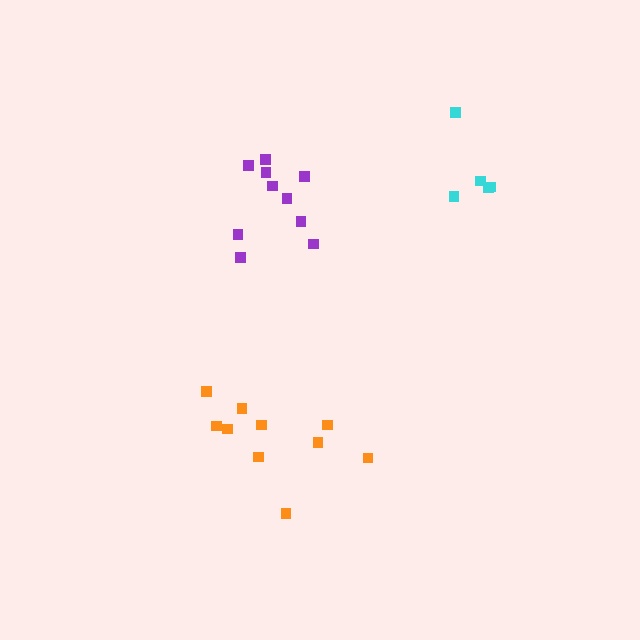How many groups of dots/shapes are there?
There are 3 groups.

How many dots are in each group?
Group 1: 10 dots, Group 2: 10 dots, Group 3: 5 dots (25 total).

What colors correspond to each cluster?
The clusters are colored: purple, orange, cyan.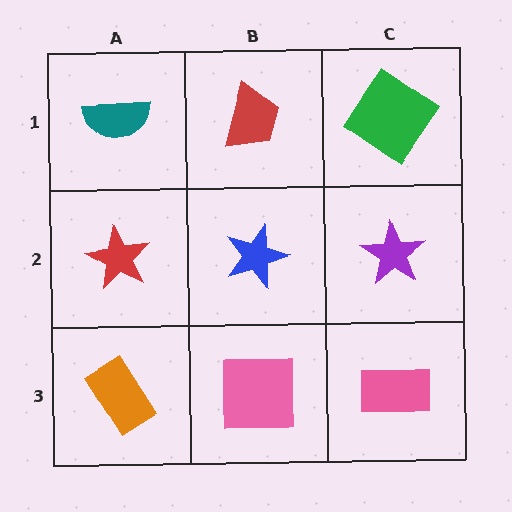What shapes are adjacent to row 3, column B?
A blue star (row 2, column B), an orange rectangle (row 3, column A), a pink rectangle (row 3, column C).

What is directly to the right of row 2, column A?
A blue star.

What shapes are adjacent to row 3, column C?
A purple star (row 2, column C), a pink square (row 3, column B).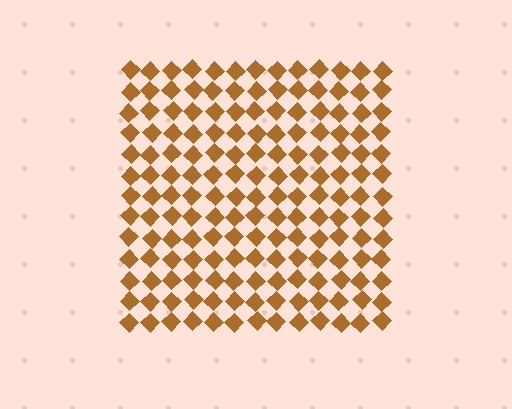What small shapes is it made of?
It is made of small diamonds.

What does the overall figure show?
The overall figure shows a square.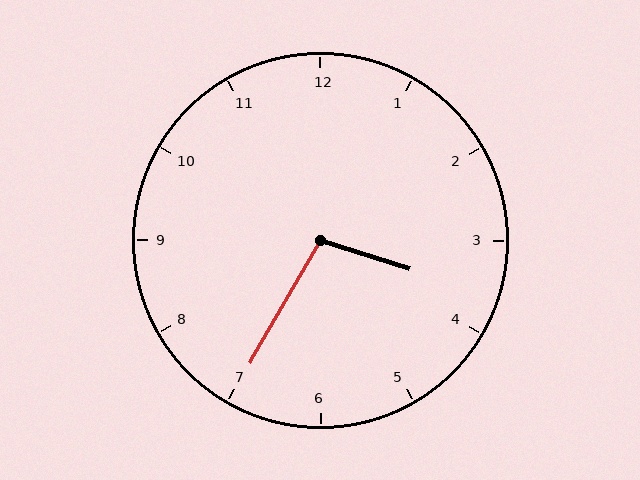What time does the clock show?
3:35.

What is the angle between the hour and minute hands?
Approximately 102 degrees.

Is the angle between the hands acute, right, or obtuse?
It is obtuse.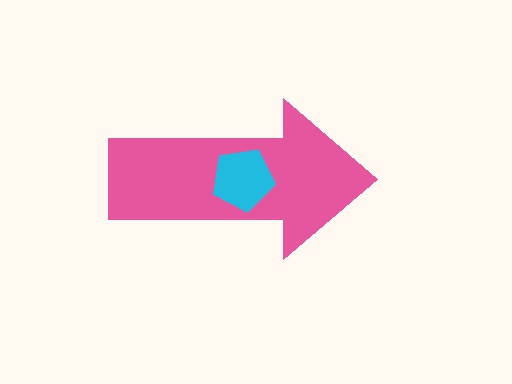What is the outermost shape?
The pink arrow.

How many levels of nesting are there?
2.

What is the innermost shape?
The cyan pentagon.